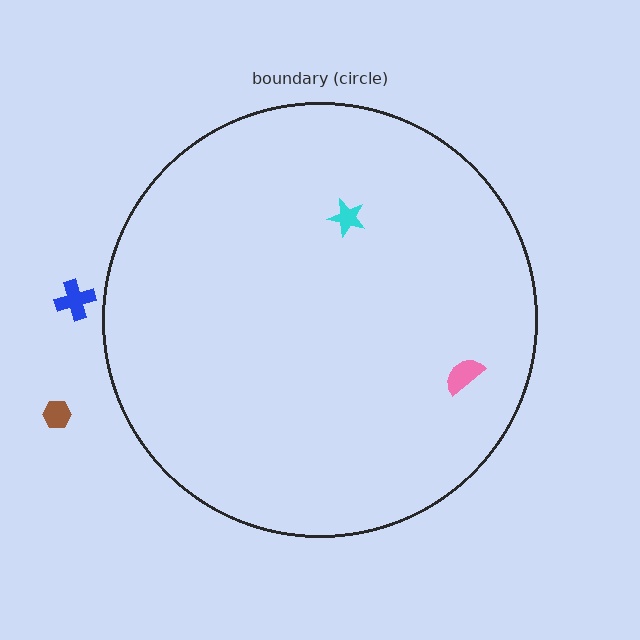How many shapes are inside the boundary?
2 inside, 2 outside.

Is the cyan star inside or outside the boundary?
Inside.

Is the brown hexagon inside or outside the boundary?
Outside.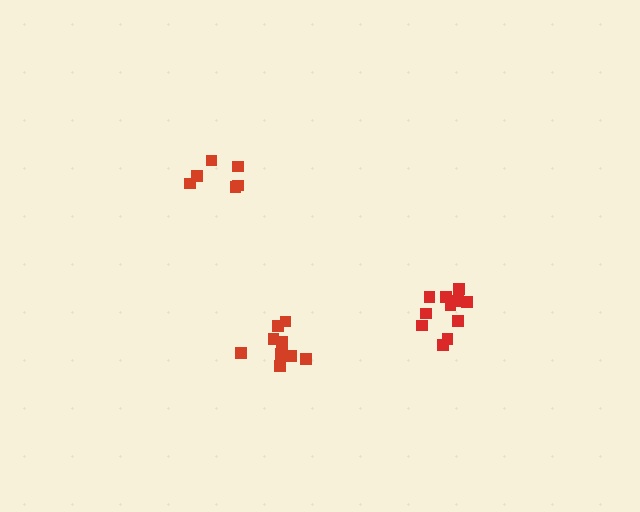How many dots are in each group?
Group 1: 11 dots, Group 2: 6 dots, Group 3: 10 dots (27 total).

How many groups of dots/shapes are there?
There are 3 groups.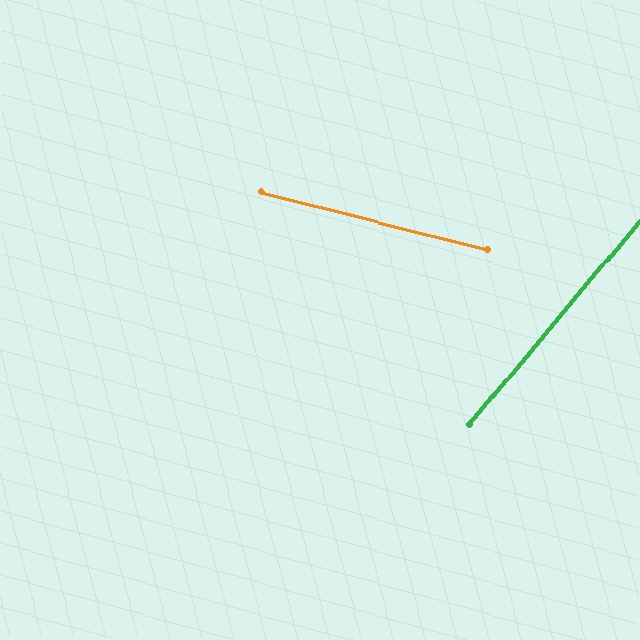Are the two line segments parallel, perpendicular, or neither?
Neither parallel nor perpendicular — they differ by about 64°.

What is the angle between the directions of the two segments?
Approximately 64 degrees.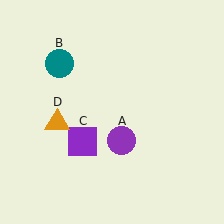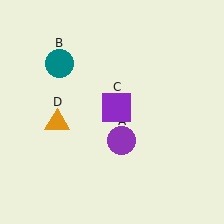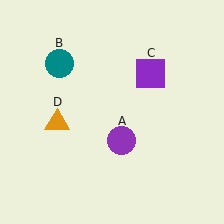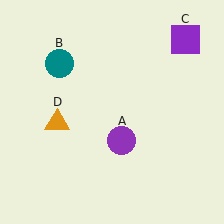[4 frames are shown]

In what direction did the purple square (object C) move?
The purple square (object C) moved up and to the right.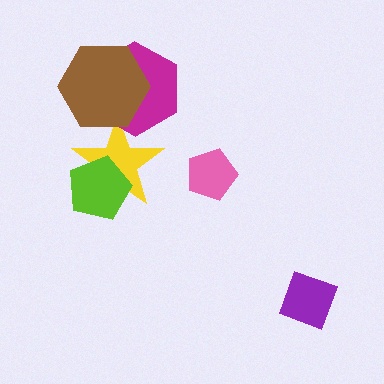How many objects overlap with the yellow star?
3 objects overlap with the yellow star.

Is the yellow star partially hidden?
Yes, it is partially covered by another shape.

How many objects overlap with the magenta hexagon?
2 objects overlap with the magenta hexagon.